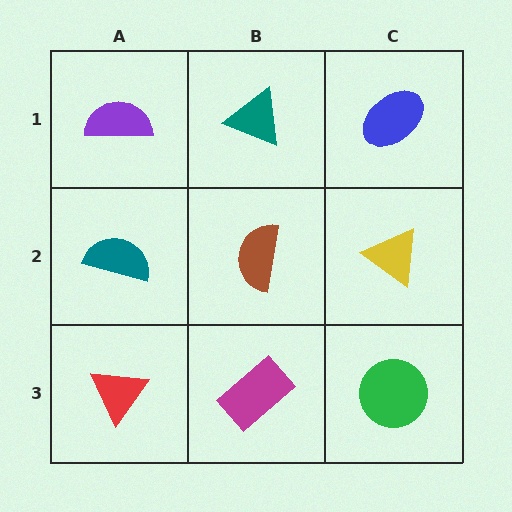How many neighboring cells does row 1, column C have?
2.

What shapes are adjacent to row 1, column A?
A teal semicircle (row 2, column A), a teal triangle (row 1, column B).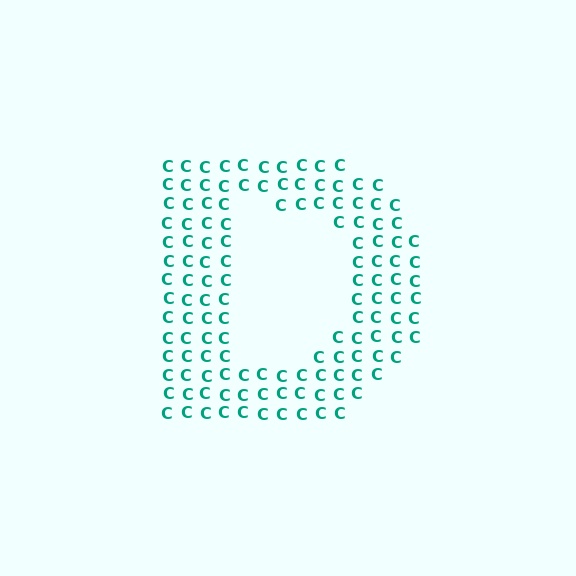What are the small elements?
The small elements are letter C's.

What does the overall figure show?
The overall figure shows the letter D.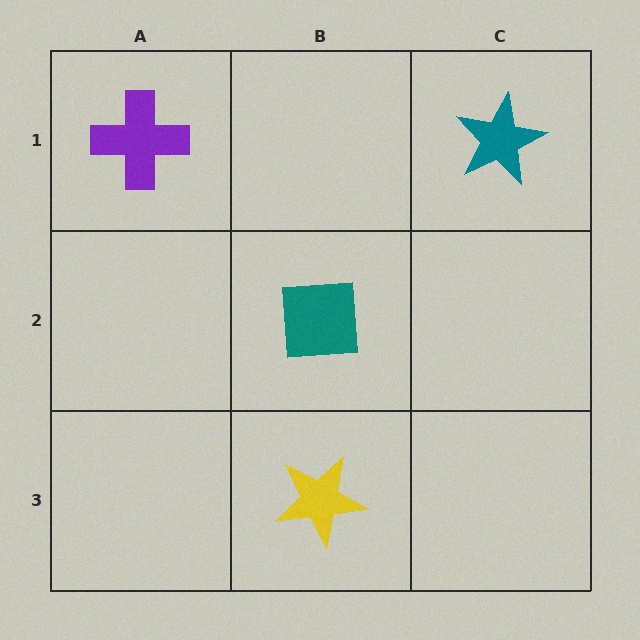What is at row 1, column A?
A purple cross.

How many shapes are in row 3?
1 shape.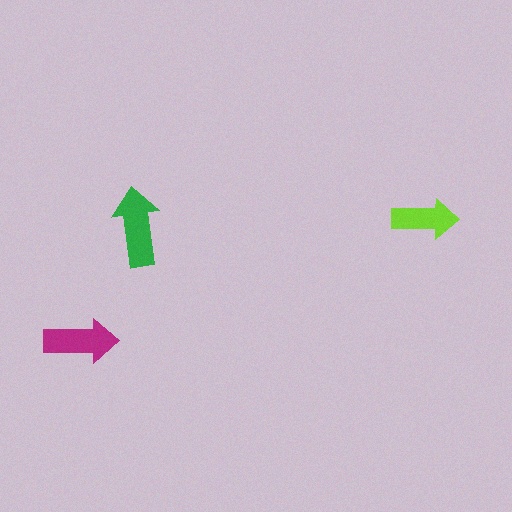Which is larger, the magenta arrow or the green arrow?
The green one.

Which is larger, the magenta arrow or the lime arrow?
The magenta one.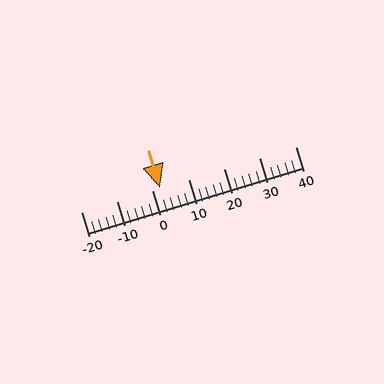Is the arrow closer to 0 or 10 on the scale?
The arrow is closer to 0.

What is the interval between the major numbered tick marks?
The major tick marks are spaced 10 units apart.